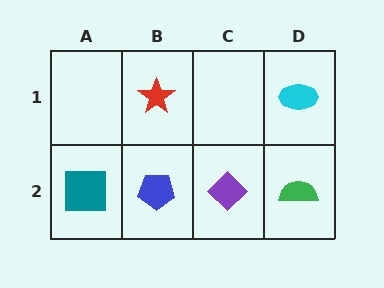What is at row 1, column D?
A cyan ellipse.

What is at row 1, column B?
A red star.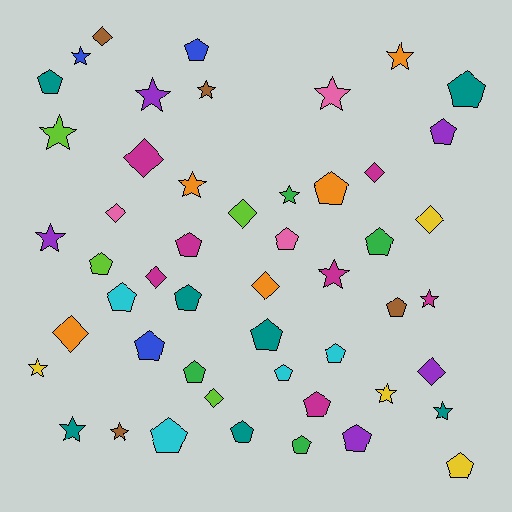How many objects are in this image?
There are 50 objects.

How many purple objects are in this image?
There are 5 purple objects.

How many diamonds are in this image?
There are 11 diamonds.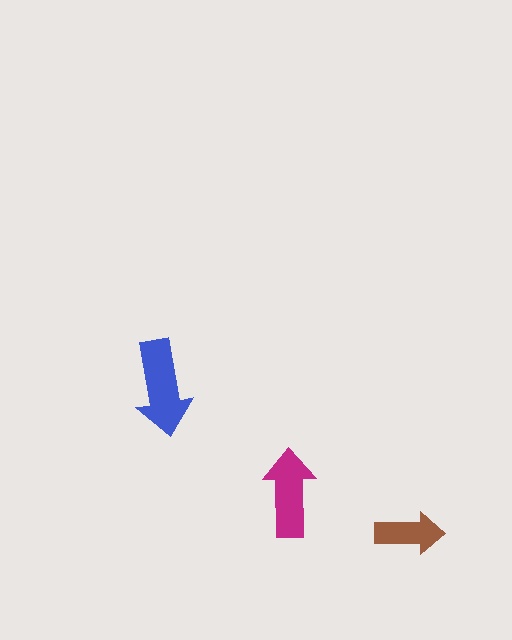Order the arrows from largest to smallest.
the blue one, the magenta one, the brown one.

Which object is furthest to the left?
The blue arrow is leftmost.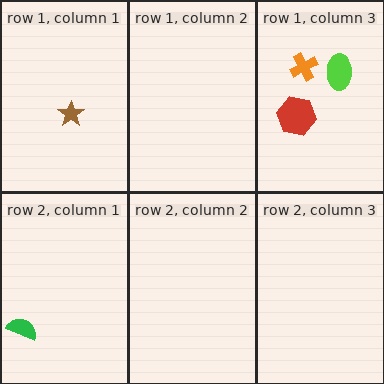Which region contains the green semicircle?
The row 2, column 1 region.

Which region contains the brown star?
The row 1, column 1 region.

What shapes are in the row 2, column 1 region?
The green semicircle.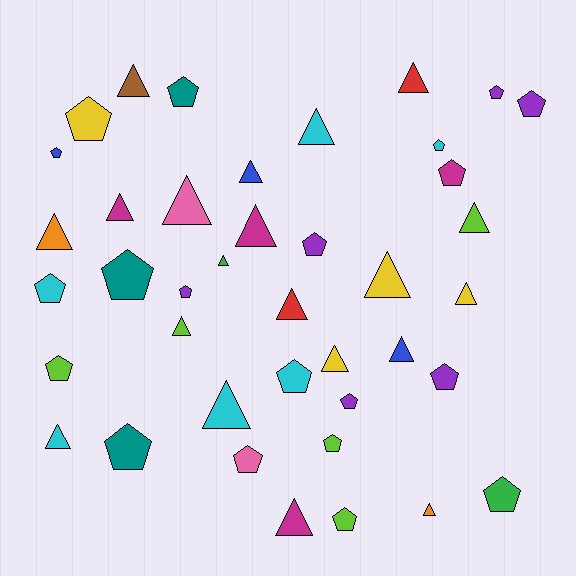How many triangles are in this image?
There are 20 triangles.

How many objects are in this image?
There are 40 objects.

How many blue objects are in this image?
There are 3 blue objects.